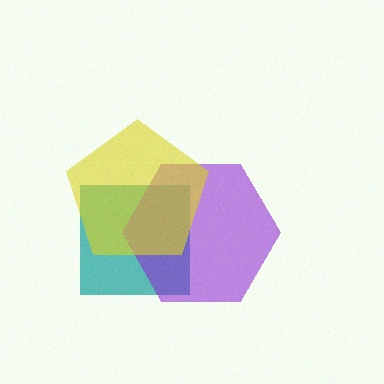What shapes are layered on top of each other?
The layered shapes are: a teal square, a purple hexagon, a yellow pentagon.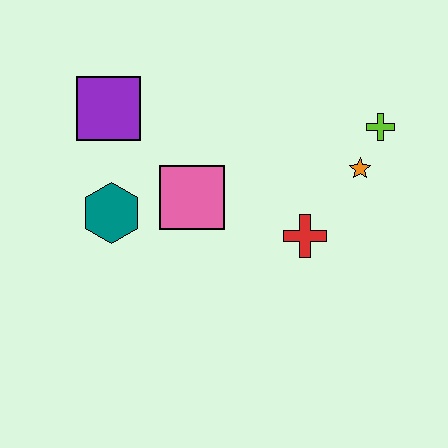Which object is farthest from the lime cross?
The teal hexagon is farthest from the lime cross.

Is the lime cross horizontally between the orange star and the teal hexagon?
No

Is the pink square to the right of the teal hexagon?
Yes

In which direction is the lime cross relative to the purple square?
The lime cross is to the right of the purple square.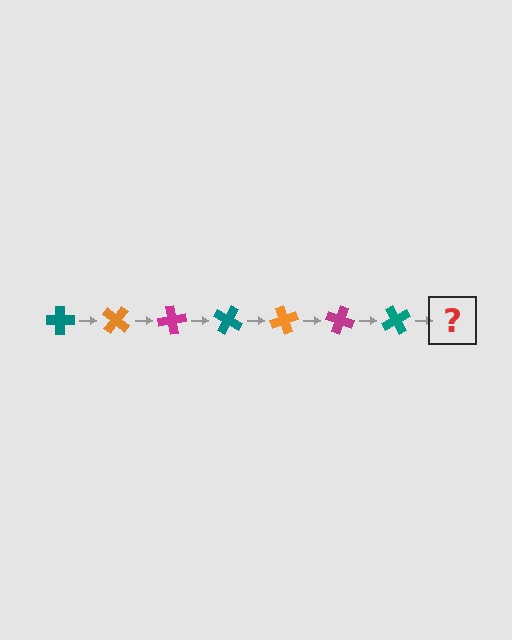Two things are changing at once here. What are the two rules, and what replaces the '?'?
The two rules are that it rotates 40 degrees each step and the color cycles through teal, orange, and magenta. The '?' should be an orange cross, rotated 280 degrees from the start.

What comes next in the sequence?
The next element should be an orange cross, rotated 280 degrees from the start.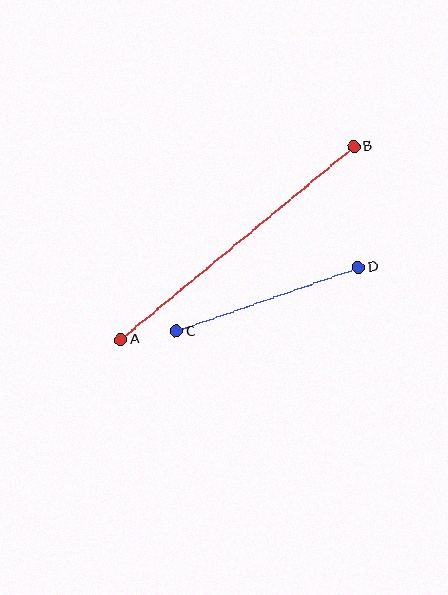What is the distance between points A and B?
The distance is approximately 303 pixels.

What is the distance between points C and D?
The distance is approximately 193 pixels.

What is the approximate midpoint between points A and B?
The midpoint is at approximately (237, 243) pixels.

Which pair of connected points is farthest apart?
Points A and B are farthest apart.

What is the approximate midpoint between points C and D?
The midpoint is at approximately (268, 299) pixels.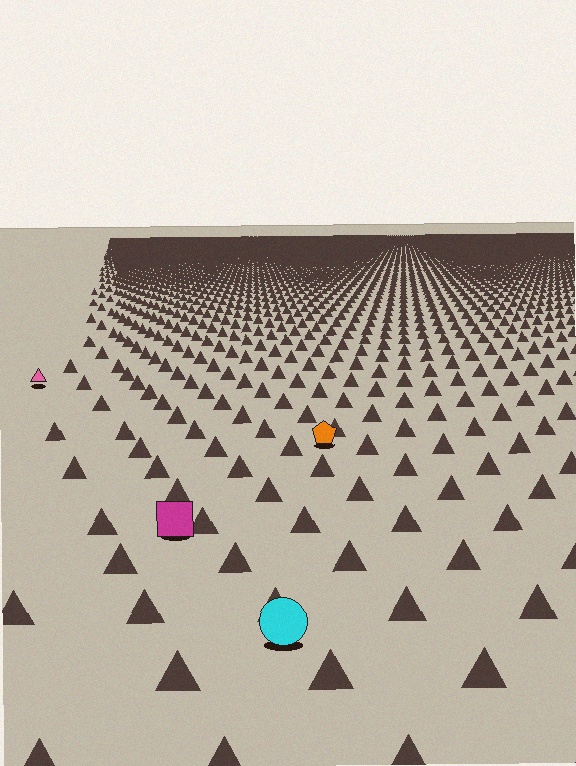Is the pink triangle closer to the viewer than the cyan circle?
No. The cyan circle is closer — you can tell from the texture gradient: the ground texture is coarser near it.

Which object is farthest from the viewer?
The pink triangle is farthest from the viewer. It appears smaller and the ground texture around it is denser.